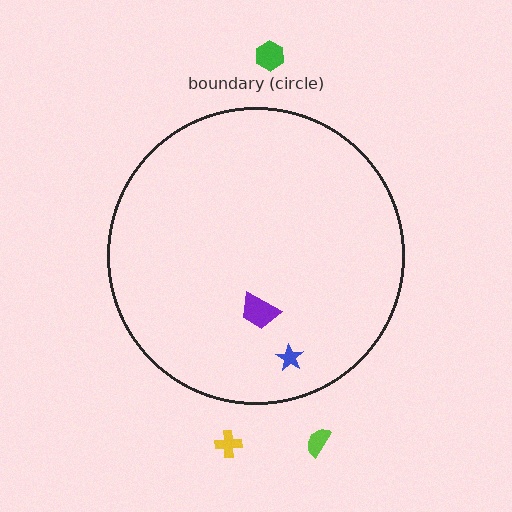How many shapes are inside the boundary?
2 inside, 3 outside.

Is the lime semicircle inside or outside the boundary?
Outside.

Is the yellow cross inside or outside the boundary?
Outside.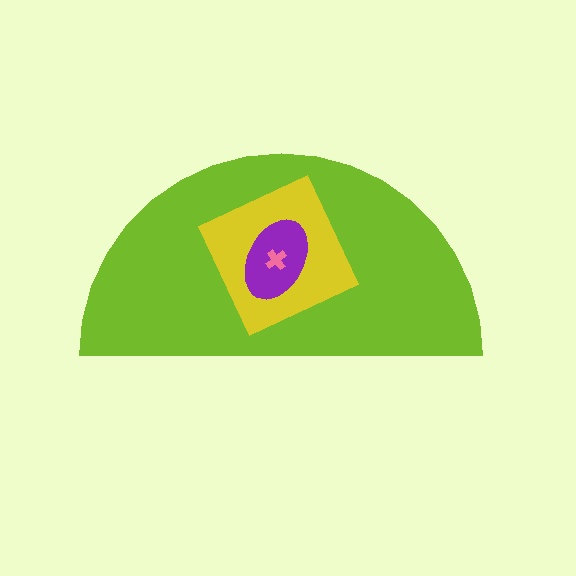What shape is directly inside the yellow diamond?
The purple ellipse.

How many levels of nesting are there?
4.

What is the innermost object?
The pink cross.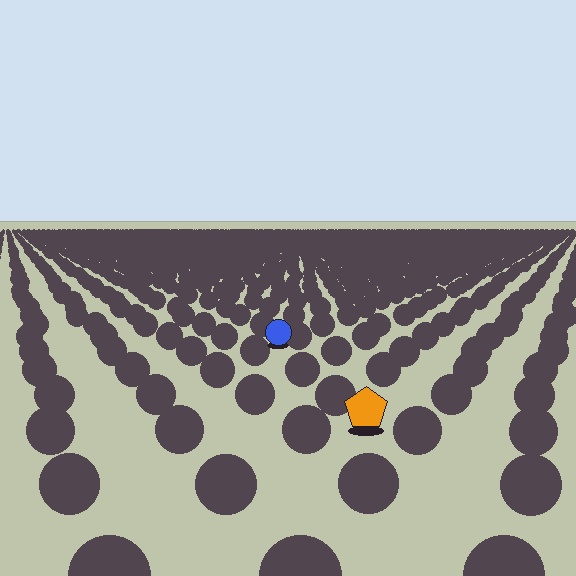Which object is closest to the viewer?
The orange pentagon is closest. The texture marks near it are larger and more spread out.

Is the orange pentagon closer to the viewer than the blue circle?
Yes. The orange pentagon is closer — you can tell from the texture gradient: the ground texture is coarser near it.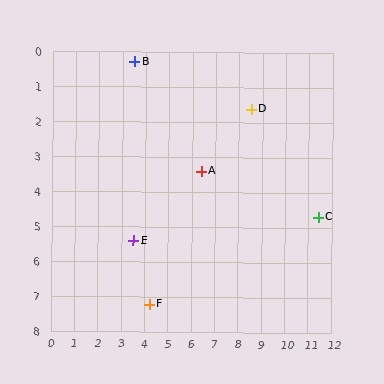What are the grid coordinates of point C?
Point C is at approximately (11.4, 4.7).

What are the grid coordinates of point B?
Point B is at approximately (3.5, 0.3).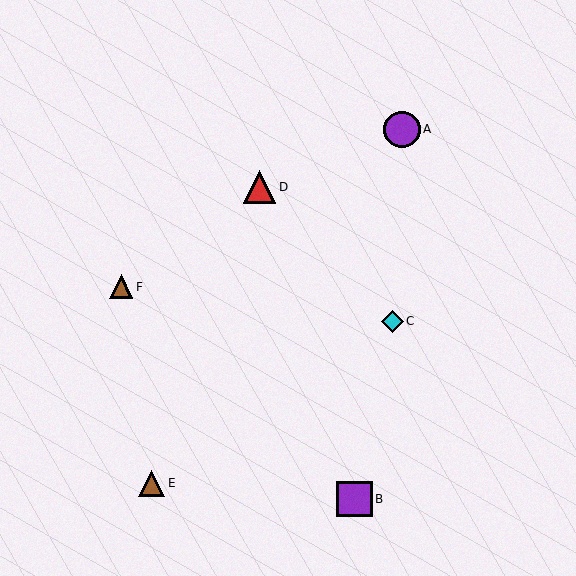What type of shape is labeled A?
Shape A is a purple circle.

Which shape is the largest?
The purple circle (labeled A) is the largest.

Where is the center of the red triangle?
The center of the red triangle is at (260, 187).